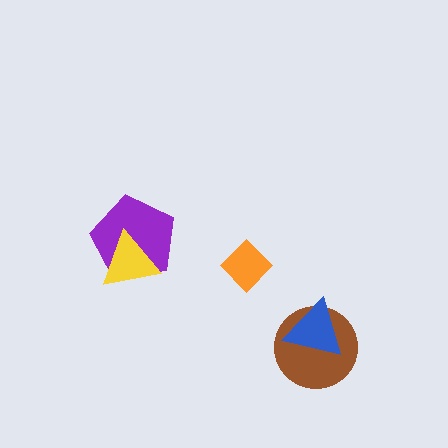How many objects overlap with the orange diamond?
0 objects overlap with the orange diamond.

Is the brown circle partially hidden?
Yes, it is partially covered by another shape.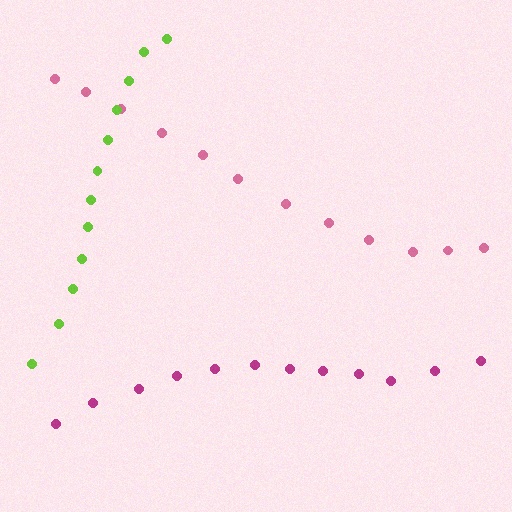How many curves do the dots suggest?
There are 3 distinct paths.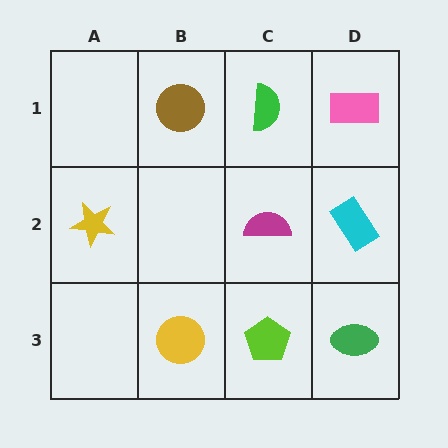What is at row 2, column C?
A magenta semicircle.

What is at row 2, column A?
A yellow star.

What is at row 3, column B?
A yellow circle.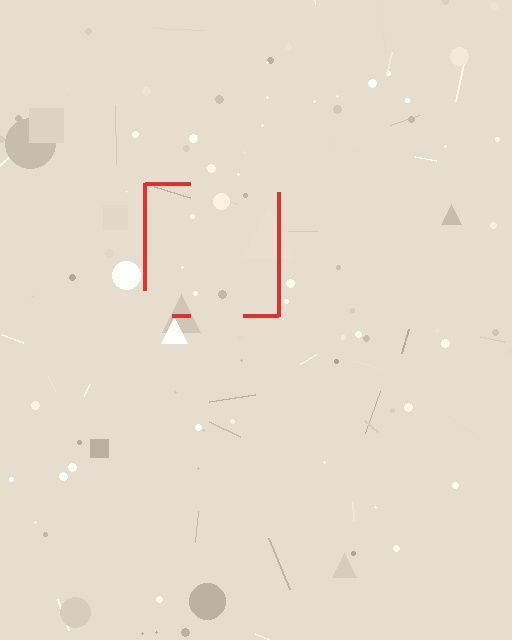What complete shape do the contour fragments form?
The contour fragments form a square.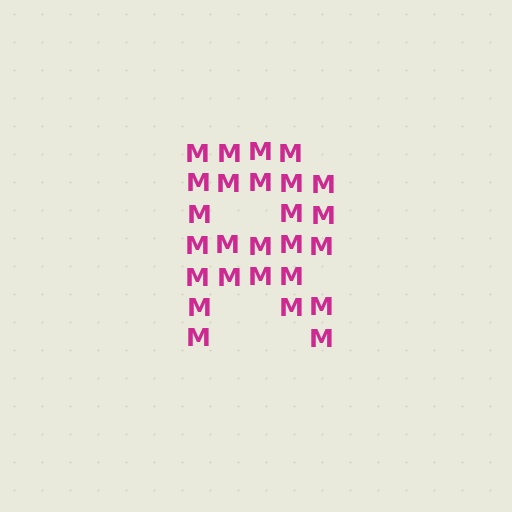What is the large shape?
The large shape is the letter R.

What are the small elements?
The small elements are letter M's.